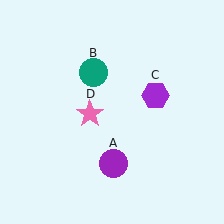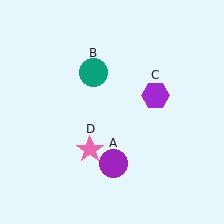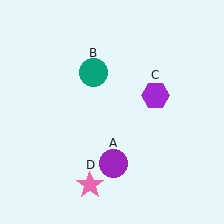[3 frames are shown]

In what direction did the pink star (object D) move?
The pink star (object D) moved down.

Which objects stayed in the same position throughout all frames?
Purple circle (object A) and teal circle (object B) and purple hexagon (object C) remained stationary.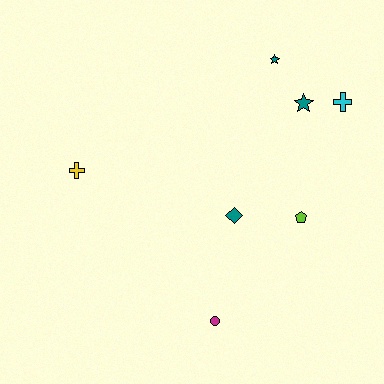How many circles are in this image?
There is 1 circle.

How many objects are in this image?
There are 7 objects.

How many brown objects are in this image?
There are no brown objects.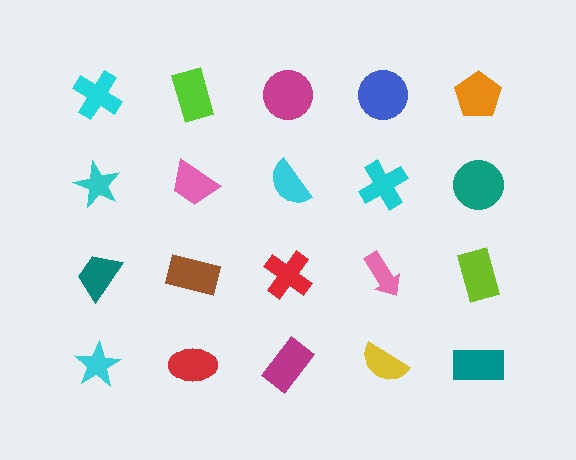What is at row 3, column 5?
A lime rectangle.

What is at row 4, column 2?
A red ellipse.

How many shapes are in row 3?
5 shapes.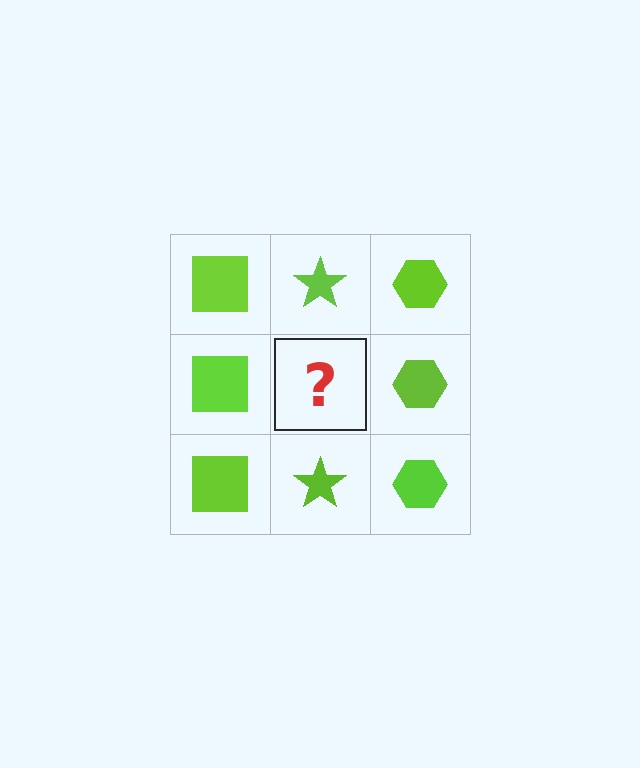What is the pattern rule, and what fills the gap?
The rule is that each column has a consistent shape. The gap should be filled with a lime star.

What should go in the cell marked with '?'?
The missing cell should contain a lime star.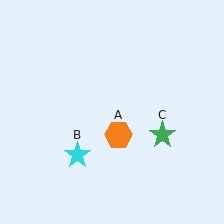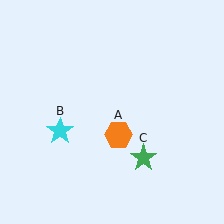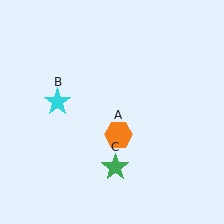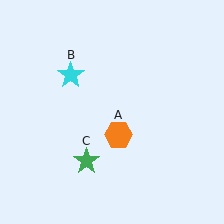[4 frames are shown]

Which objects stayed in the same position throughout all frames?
Orange hexagon (object A) remained stationary.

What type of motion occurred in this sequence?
The cyan star (object B), green star (object C) rotated clockwise around the center of the scene.